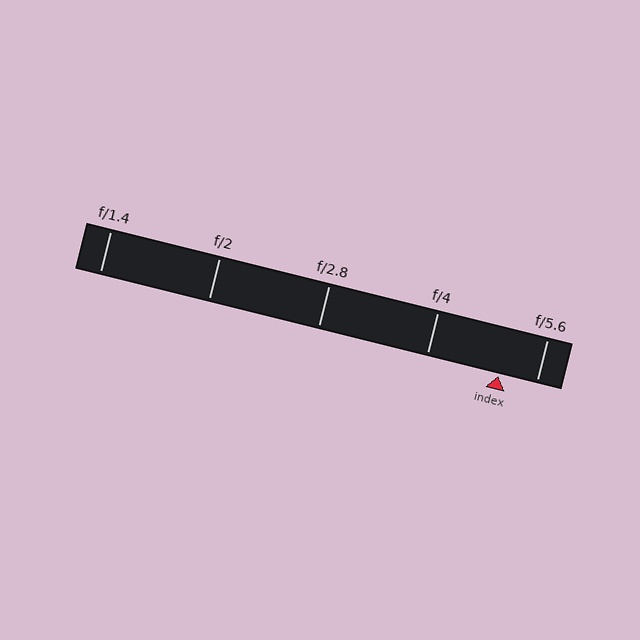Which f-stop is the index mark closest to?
The index mark is closest to f/5.6.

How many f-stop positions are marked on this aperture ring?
There are 5 f-stop positions marked.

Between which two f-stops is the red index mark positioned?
The index mark is between f/4 and f/5.6.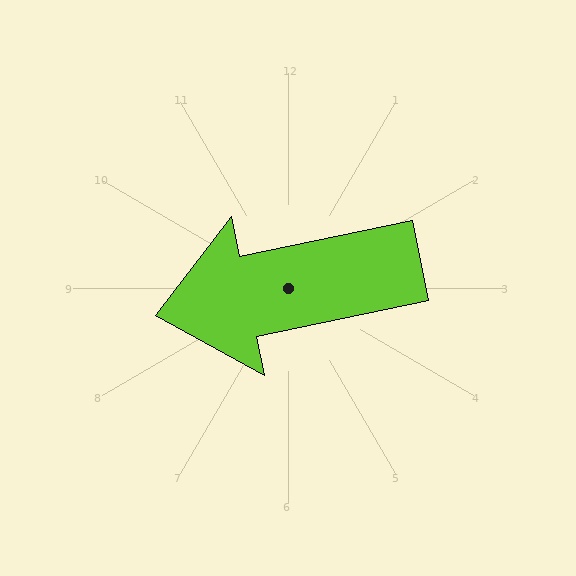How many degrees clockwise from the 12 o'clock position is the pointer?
Approximately 258 degrees.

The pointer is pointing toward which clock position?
Roughly 9 o'clock.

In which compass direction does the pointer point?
West.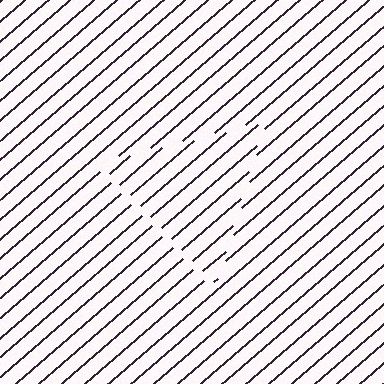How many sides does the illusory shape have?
3 sides — the line-ends trace a triangle.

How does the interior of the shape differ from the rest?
The interior of the shape contains the same grating, shifted by half a period — the contour is defined by the phase discontinuity where line-ends from the inner and outer gratings abut.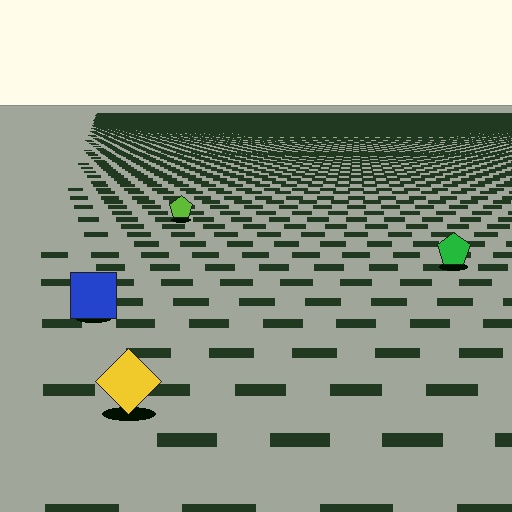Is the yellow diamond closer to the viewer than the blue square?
Yes. The yellow diamond is closer — you can tell from the texture gradient: the ground texture is coarser near it.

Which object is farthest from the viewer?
The lime pentagon is farthest from the viewer. It appears smaller and the ground texture around it is denser.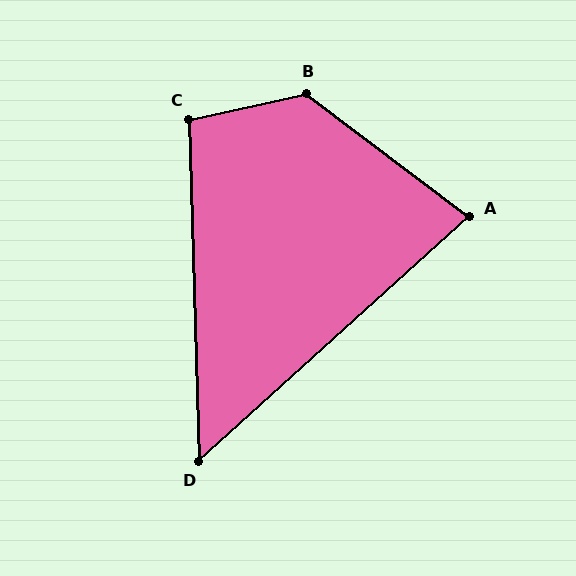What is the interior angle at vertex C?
Approximately 101 degrees (obtuse).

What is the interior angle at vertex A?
Approximately 79 degrees (acute).